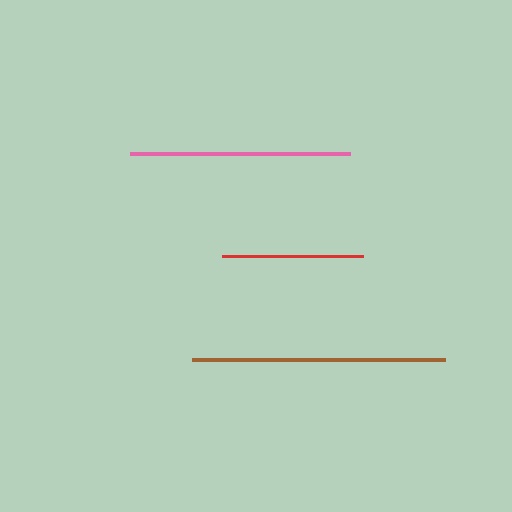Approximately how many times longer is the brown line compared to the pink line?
The brown line is approximately 1.2 times the length of the pink line.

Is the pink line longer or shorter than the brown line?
The brown line is longer than the pink line.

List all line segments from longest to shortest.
From longest to shortest: brown, pink, red.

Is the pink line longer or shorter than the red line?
The pink line is longer than the red line.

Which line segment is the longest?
The brown line is the longest at approximately 253 pixels.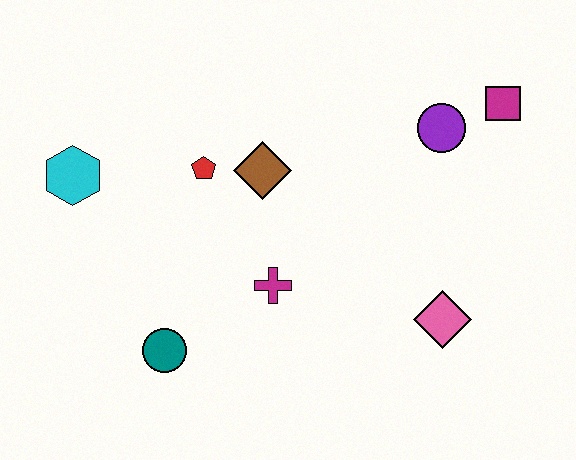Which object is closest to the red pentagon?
The brown diamond is closest to the red pentagon.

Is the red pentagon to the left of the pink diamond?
Yes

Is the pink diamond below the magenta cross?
Yes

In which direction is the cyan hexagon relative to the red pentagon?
The cyan hexagon is to the left of the red pentagon.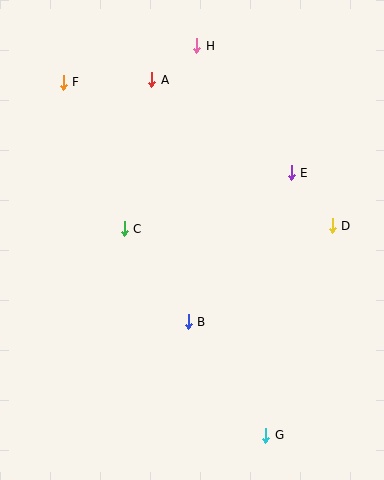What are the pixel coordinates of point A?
Point A is at (152, 80).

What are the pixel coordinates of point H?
Point H is at (197, 46).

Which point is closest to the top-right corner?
Point H is closest to the top-right corner.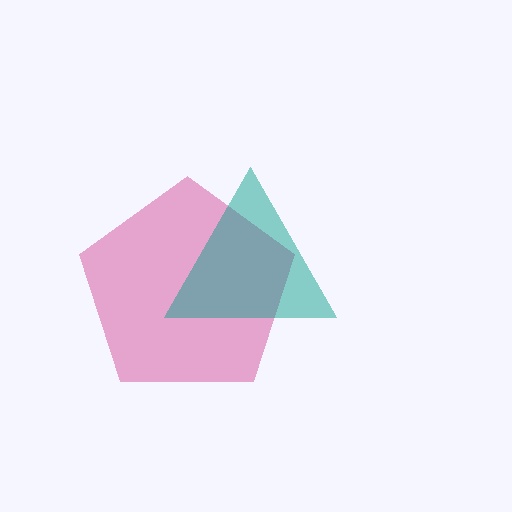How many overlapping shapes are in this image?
There are 2 overlapping shapes in the image.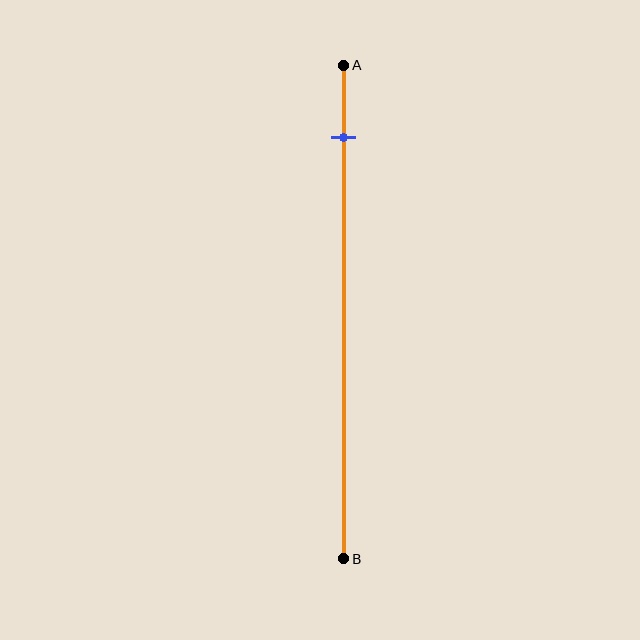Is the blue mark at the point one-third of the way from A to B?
No, the mark is at about 15% from A, not at the 33% one-third point.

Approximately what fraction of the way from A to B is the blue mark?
The blue mark is approximately 15% of the way from A to B.